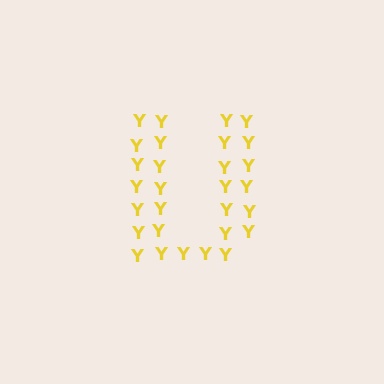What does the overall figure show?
The overall figure shows the letter U.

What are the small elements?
The small elements are letter Y's.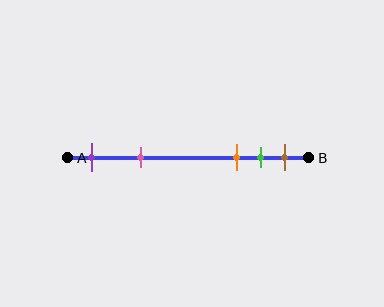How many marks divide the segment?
There are 5 marks dividing the segment.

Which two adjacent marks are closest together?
The green and brown marks are the closest adjacent pair.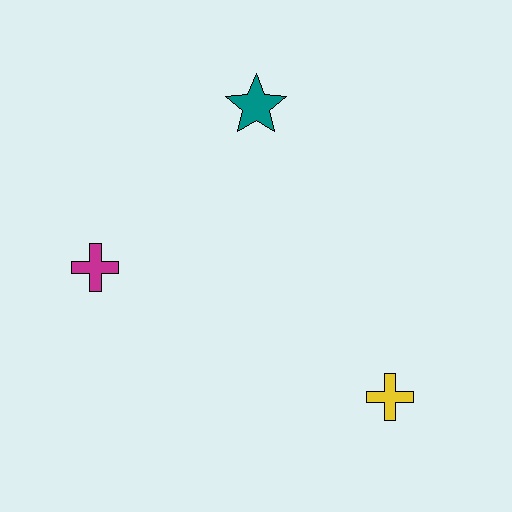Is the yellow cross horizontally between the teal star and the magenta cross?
No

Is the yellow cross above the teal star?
No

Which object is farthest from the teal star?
The yellow cross is farthest from the teal star.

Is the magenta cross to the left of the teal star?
Yes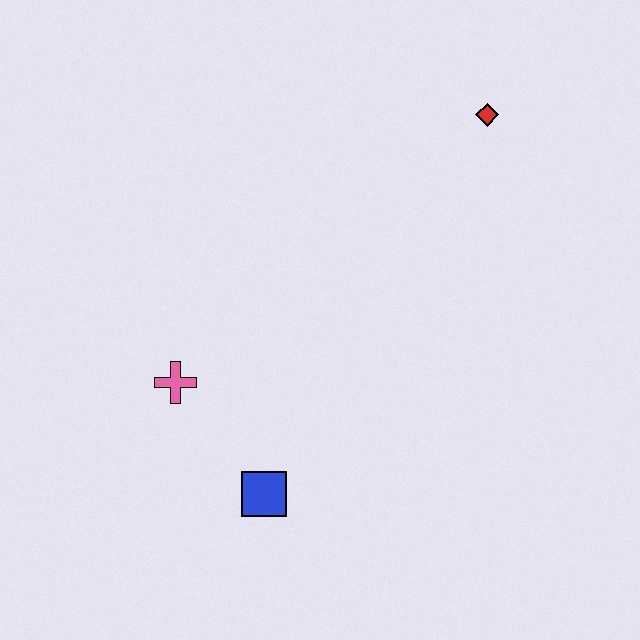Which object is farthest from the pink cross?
The red diamond is farthest from the pink cross.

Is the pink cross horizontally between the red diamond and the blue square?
No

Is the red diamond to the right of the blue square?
Yes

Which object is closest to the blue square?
The pink cross is closest to the blue square.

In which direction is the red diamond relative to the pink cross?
The red diamond is to the right of the pink cross.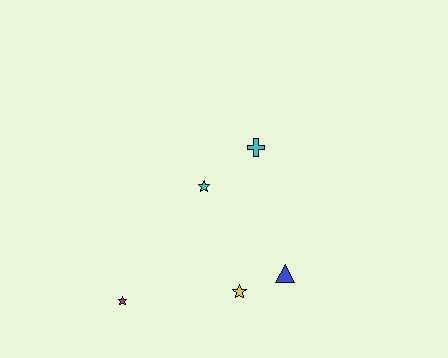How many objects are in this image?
There are 5 objects.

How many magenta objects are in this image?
There is 1 magenta object.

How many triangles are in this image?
There is 1 triangle.